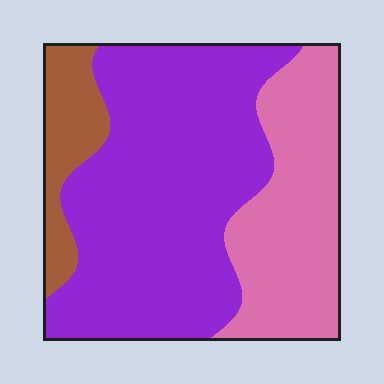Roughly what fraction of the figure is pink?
Pink takes up between a sixth and a third of the figure.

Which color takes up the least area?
Brown, at roughly 10%.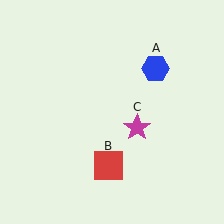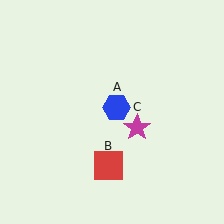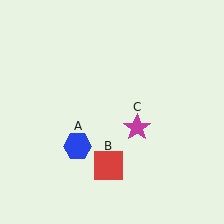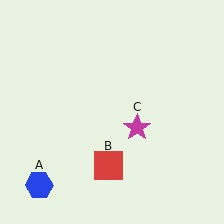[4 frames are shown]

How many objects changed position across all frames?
1 object changed position: blue hexagon (object A).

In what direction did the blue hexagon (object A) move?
The blue hexagon (object A) moved down and to the left.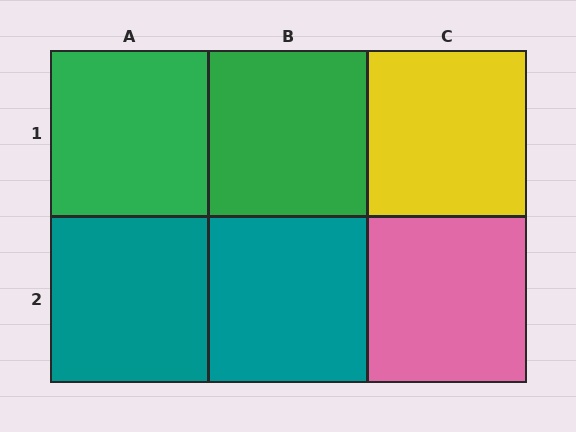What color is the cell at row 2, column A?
Teal.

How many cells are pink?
1 cell is pink.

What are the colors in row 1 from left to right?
Green, green, yellow.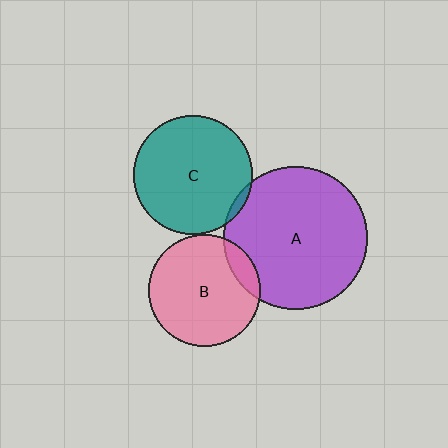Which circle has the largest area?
Circle A (purple).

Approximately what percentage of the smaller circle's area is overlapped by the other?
Approximately 5%.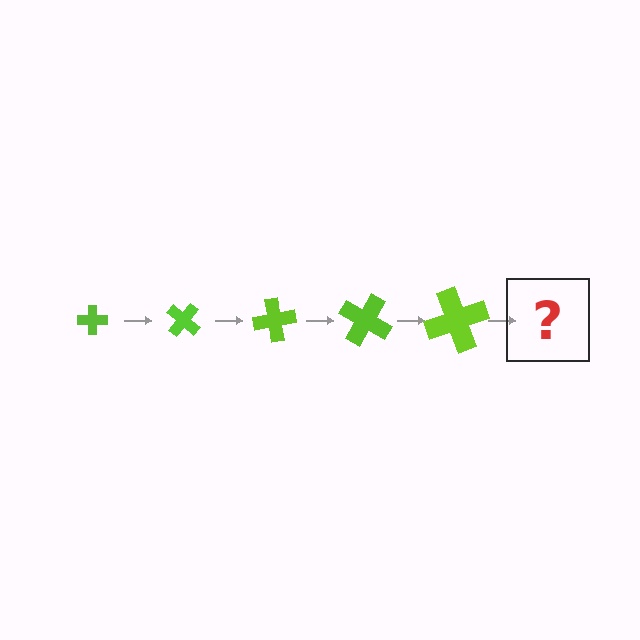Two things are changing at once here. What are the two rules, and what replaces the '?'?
The two rules are that the cross grows larger each step and it rotates 40 degrees each step. The '?' should be a cross, larger than the previous one and rotated 200 degrees from the start.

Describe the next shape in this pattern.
It should be a cross, larger than the previous one and rotated 200 degrees from the start.